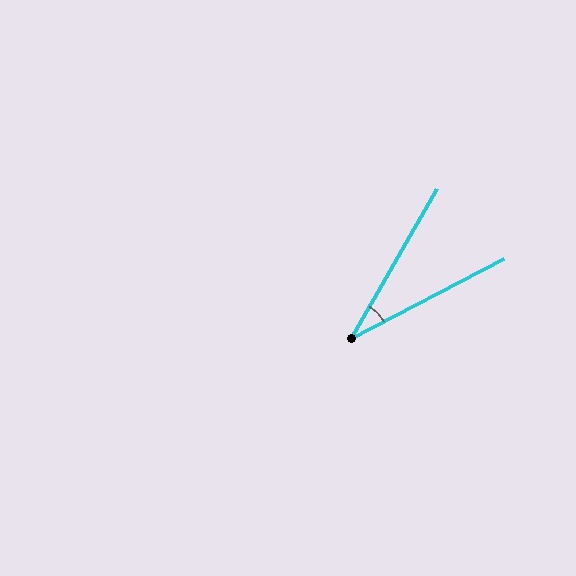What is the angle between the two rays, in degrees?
Approximately 33 degrees.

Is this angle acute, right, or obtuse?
It is acute.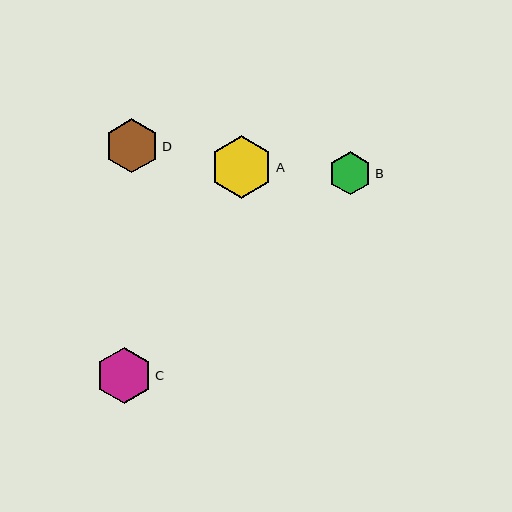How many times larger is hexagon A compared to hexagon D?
Hexagon A is approximately 1.2 times the size of hexagon D.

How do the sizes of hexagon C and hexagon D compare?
Hexagon C and hexagon D are approximately the same size.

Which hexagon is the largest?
Hexagon A is the largest with a size of approximately 62 pixels.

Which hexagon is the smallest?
Hexagon B is the smallest with a size of approximately 43 pixels.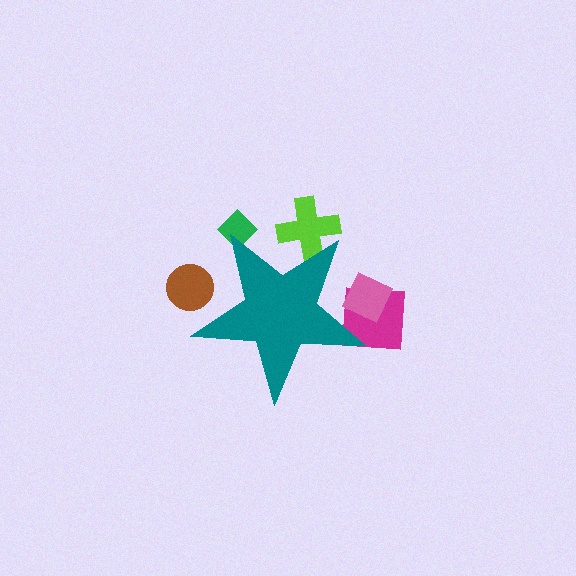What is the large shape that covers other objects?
A teal star.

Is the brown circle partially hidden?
Yes, the brown circle is partially hidden behind the teal star.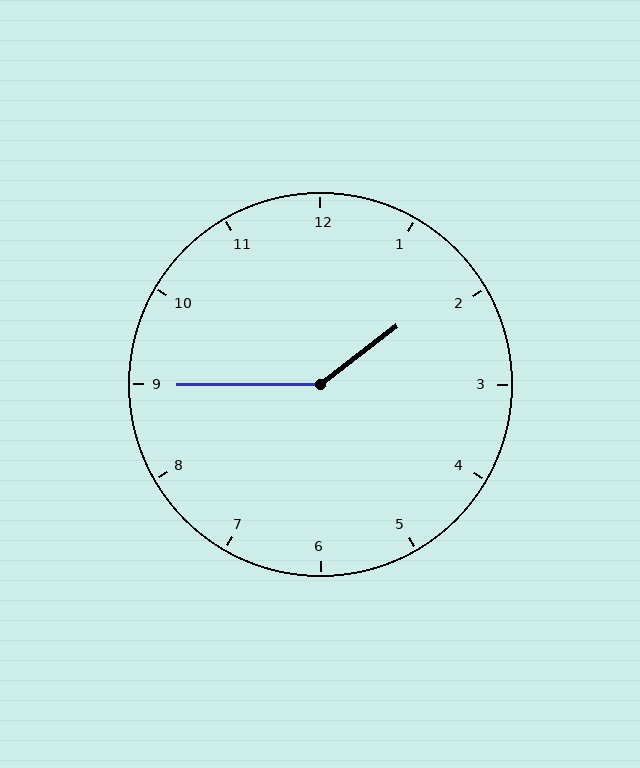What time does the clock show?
1:45.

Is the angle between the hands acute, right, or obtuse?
It is obtuse.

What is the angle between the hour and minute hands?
Approximately 142 degrees.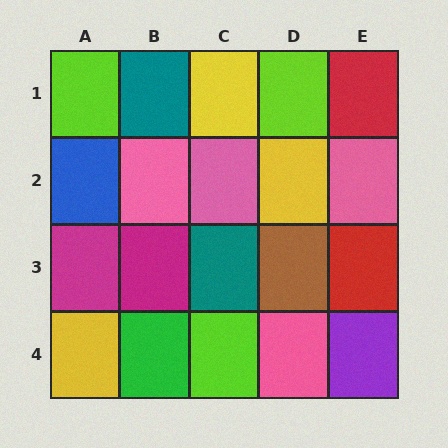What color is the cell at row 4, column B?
Green.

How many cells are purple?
1 cell is purple.